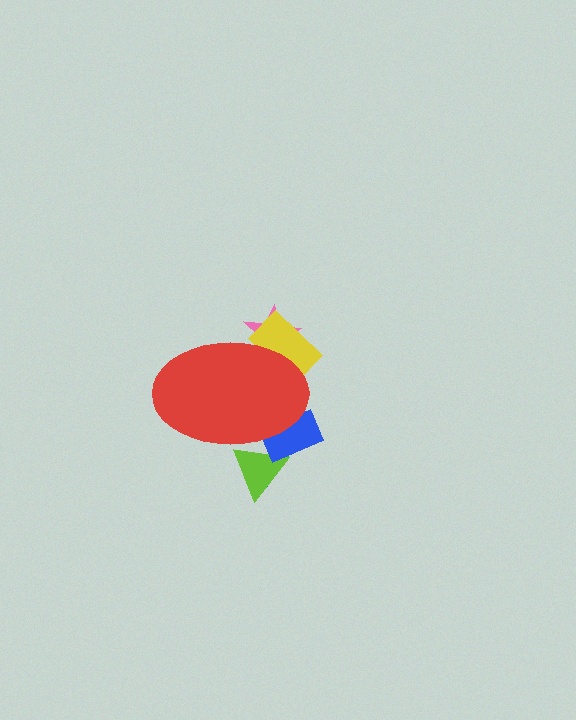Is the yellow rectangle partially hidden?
Yes, the yellow rectangle is partially hidden behind the red ellipse.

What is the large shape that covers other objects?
A red ellipse.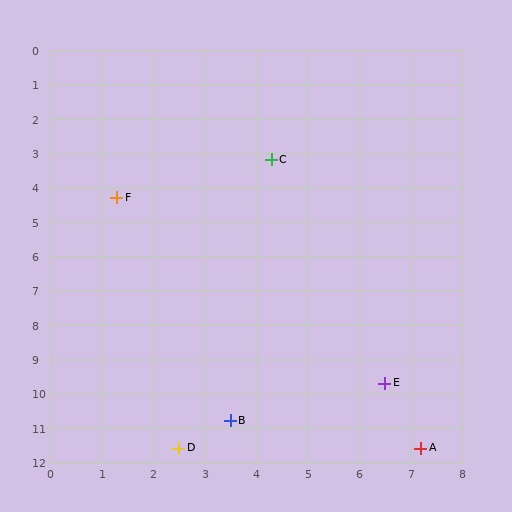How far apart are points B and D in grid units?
Points B and D are about 1.3 grid units apart.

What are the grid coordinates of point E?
Point E is at approximately (6.5, 9.7).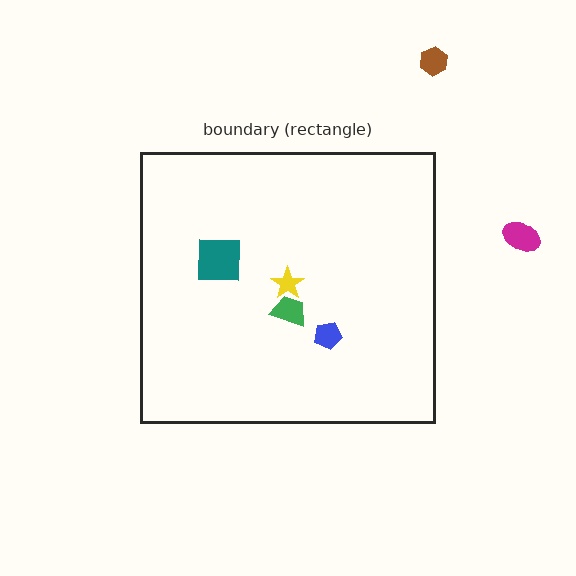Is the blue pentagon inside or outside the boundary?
Inside.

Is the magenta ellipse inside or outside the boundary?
Outside.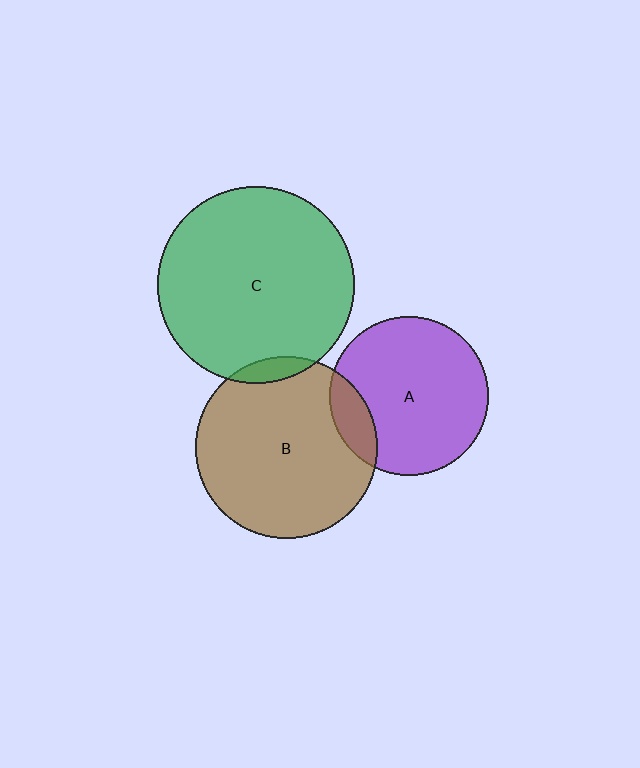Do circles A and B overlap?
Yes.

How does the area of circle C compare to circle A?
Approximately 1.5 times.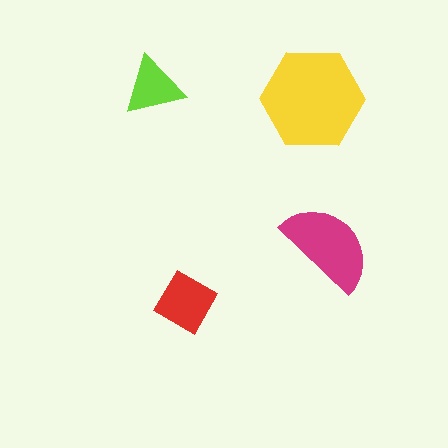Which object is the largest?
The yellow hexagon.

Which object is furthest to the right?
The magenta semicircle is rightmost.